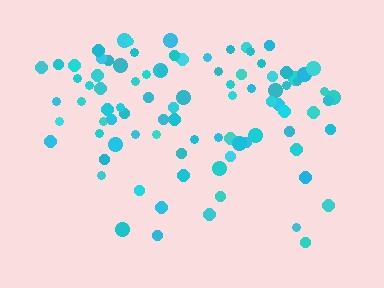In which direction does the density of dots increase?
From bottom to top, with the top side densest.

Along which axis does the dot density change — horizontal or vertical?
Vertical.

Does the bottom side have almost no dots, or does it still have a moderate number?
Still a moderate number, just noticeably fewer than the top.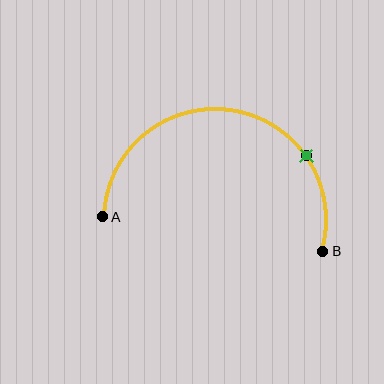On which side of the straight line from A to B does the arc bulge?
The arc bulges above the straight line connecting A and B.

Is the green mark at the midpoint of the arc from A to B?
No. The green mark lies on the arc but is closer to endpoint B. The arc midpoint would be at the point on the curve equidistant along the arc from both A and B.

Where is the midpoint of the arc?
The arc midpoint is the point on the curve farthest from the straight line joining A and B. It sits above that line.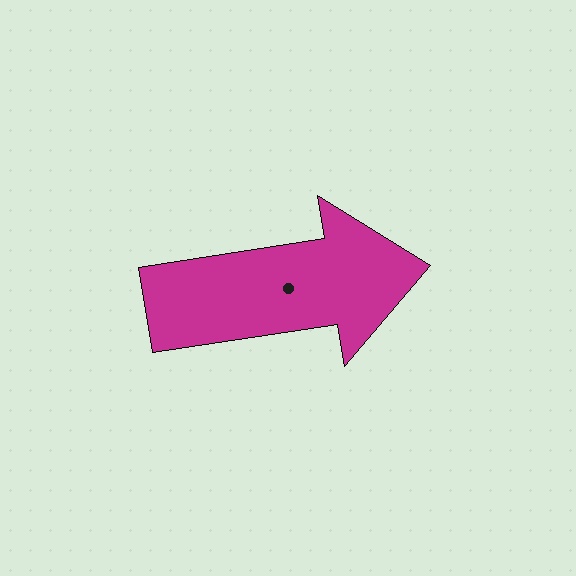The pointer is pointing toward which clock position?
Roughly 3 o'clock.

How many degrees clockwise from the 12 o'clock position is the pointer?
Approximately 81 degrees.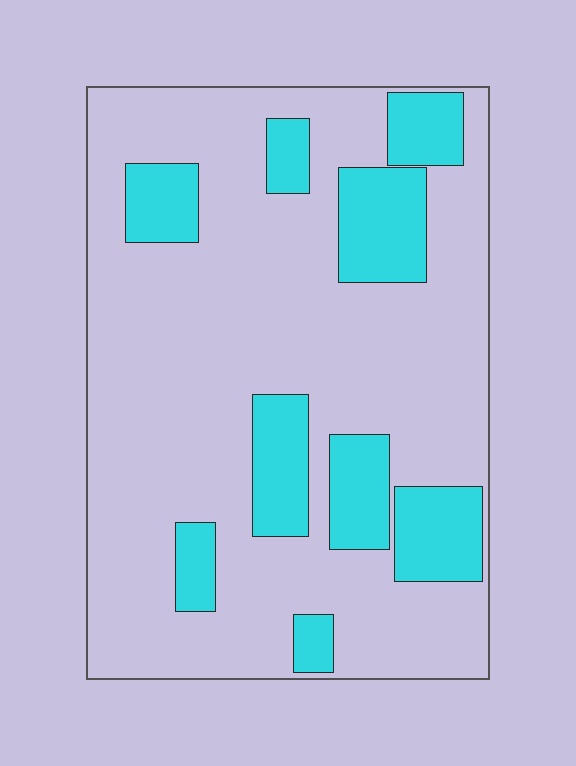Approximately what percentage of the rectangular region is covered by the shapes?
Approximately 25%.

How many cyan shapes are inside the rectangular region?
9.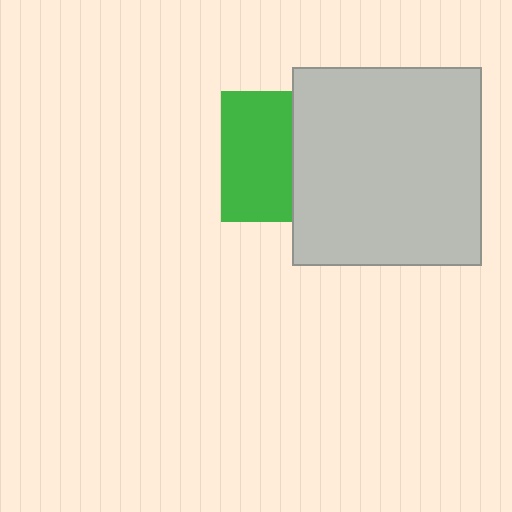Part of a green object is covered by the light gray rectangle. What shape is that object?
It is a square.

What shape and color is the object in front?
The object in front is a light gray rectangle.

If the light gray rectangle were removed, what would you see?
You would see the complete green square.